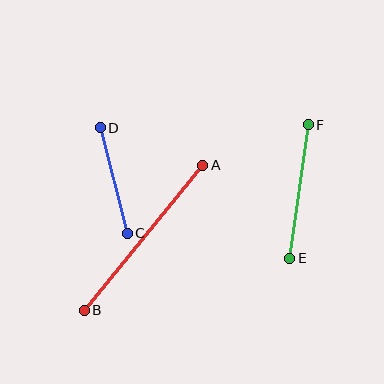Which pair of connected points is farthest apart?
Points A and B are farthest apart.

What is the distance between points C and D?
The distance is approximately 108 pixels.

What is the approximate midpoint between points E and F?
The midpoint is at approximately (299, 192) pixels.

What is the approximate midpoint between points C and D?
The midpoint is at approximately (114, 180) pixels.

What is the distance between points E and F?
The distance is approximately 135 pixels.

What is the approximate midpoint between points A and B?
The midpoint is at approximately (143, 238) pixels.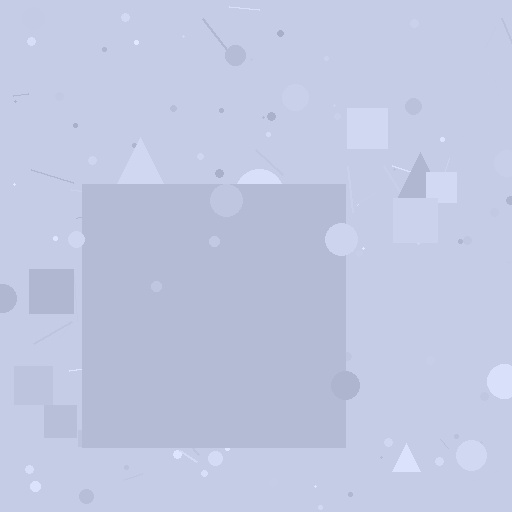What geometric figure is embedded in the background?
A square is embedded in the background.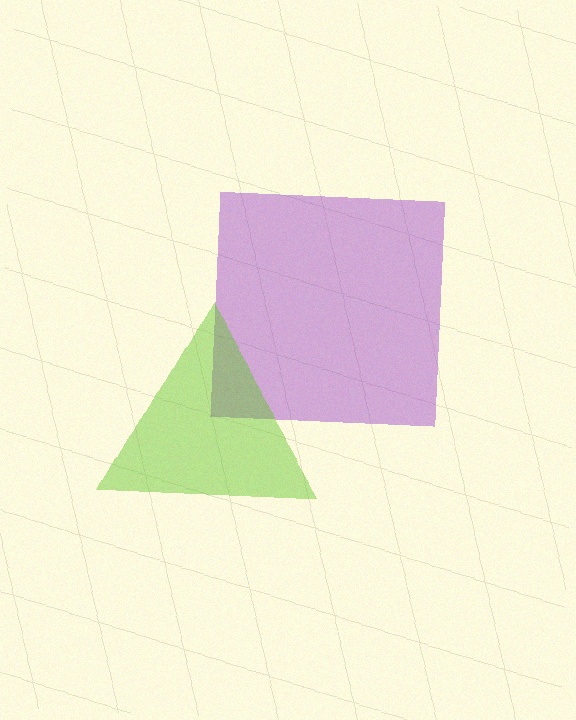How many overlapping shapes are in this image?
There are 2 overlapping shapes in the image.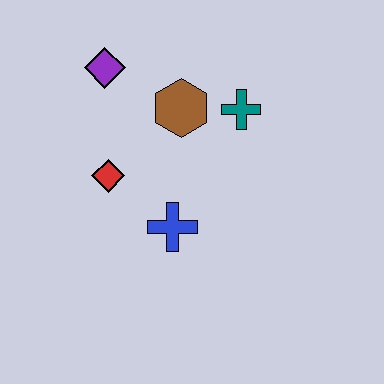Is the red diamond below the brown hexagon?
Yes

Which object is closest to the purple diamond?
The brown hexagon is closest to the purple diamond.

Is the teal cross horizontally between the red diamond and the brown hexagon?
No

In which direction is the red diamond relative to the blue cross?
The red diamond is to the left of the blue cross.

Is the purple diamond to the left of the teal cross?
Yes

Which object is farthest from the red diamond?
The teal cross is farthest from the red diamond.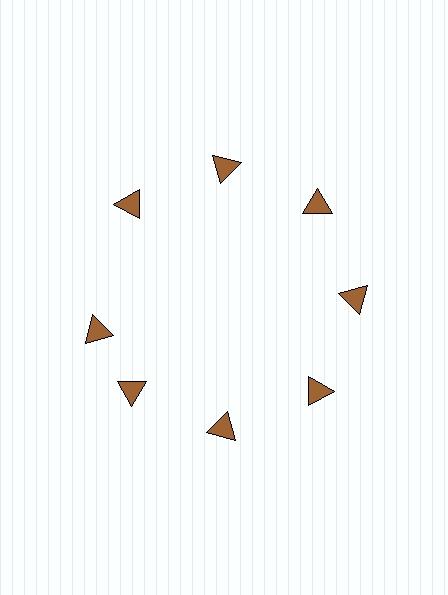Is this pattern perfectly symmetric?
No. The 8 brown triangles are arranged in a ring, but one element near the 9 o'clock position is rotated out of alignment along the ring, breaking the 8-fold rotational symmetry.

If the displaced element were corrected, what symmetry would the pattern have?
It would have 8-fold rotational symmetry — the pattern would map onto itself every 45 degrees.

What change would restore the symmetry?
The symmetry would be restored by rotating it back into even spacing with its neighbors so that all 8 triangles sit at equal angles and equal distance from the center.